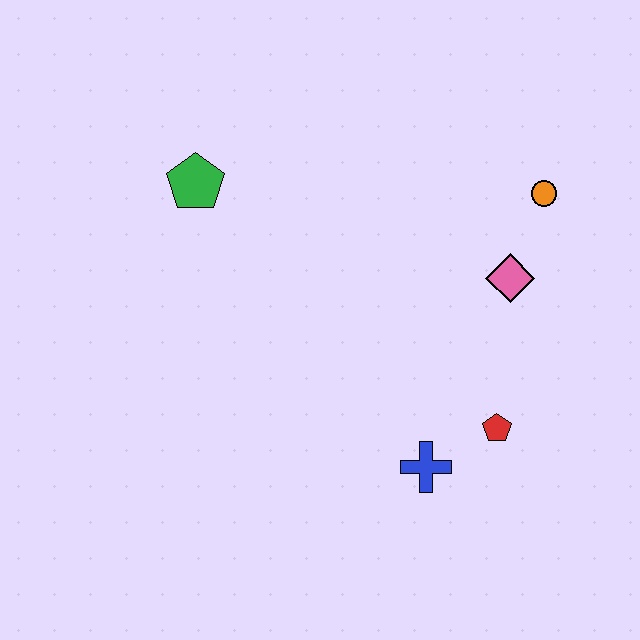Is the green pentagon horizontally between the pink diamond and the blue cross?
No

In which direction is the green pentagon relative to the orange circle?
The green pentagon is to the left of the orange circle.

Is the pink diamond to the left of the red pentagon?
No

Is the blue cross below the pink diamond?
Yes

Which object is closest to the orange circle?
The pink diamond is closest to the orange circle.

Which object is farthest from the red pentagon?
The green pentagon is farthest from the red pentagon.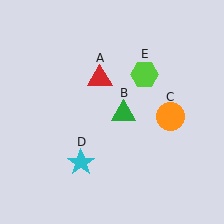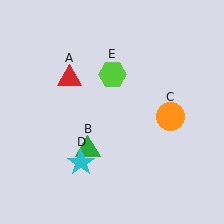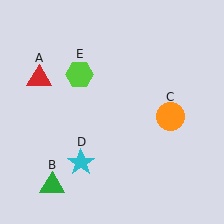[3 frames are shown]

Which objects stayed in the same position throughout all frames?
Orange circle (object C) and cyan star (object D) remained stationary.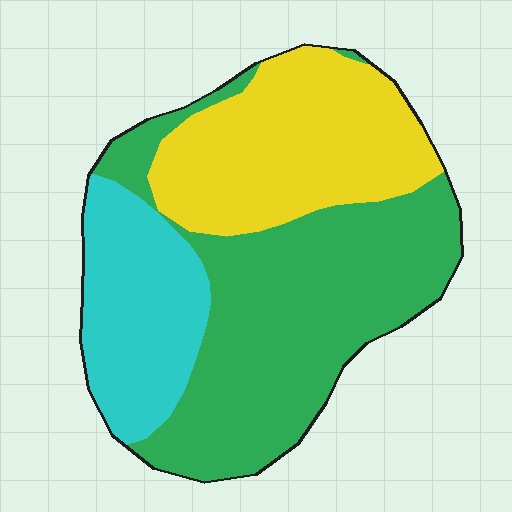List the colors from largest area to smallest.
From largest to smallest: green, yellow, cyan.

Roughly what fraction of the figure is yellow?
Yellow takes up about one third (1/3) of the figure.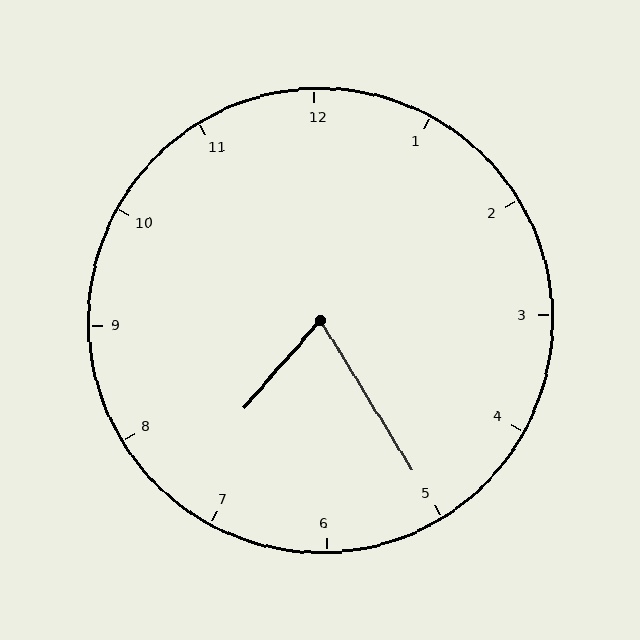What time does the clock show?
7:25.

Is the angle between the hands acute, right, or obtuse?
It is acute.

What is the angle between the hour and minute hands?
Approximately 72 degrees.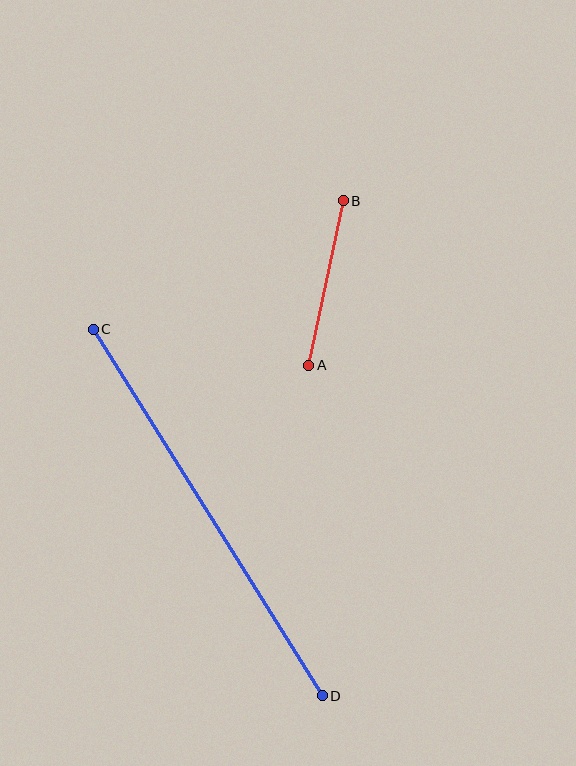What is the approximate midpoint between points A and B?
The midpoint is at approximately (326, 283) pixels.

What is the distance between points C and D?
The distance is approximately 432 pixels.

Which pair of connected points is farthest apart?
Points C and D are farthest apart.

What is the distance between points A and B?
The distance is approximately 168 pixels.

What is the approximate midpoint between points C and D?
The midpoint is at approximately (208, 513) pixels.